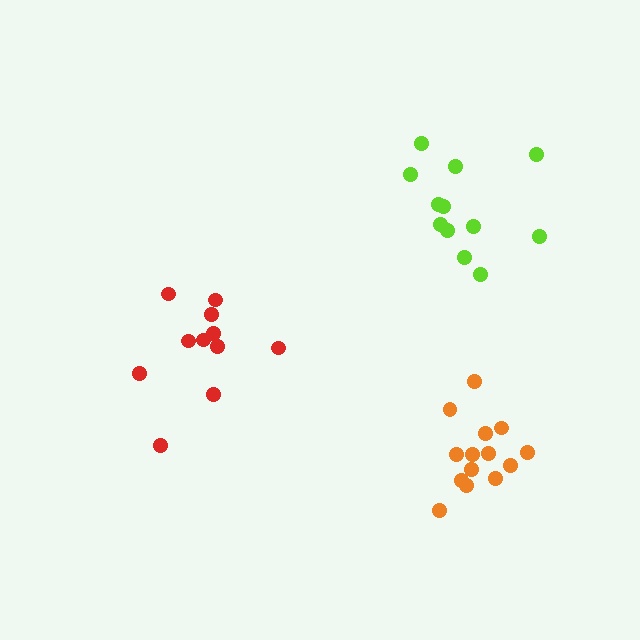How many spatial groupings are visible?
There are 3 spatial groupings.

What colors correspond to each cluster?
The clusters are colored: lime, red, orange.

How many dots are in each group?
Group 1: 12 dots, Group 2: 11 dots, Group 3: 14 dots (37 total).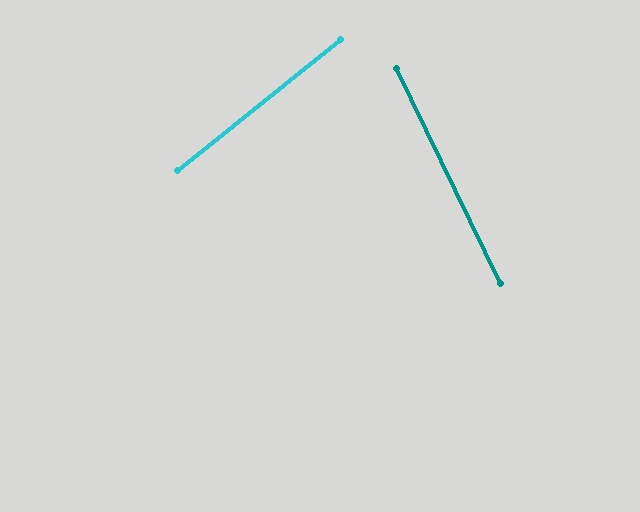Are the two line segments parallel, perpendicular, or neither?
Neither parallel nor perpendicular — they differ by about 77°.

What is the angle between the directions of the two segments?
Approximately 77 degrees.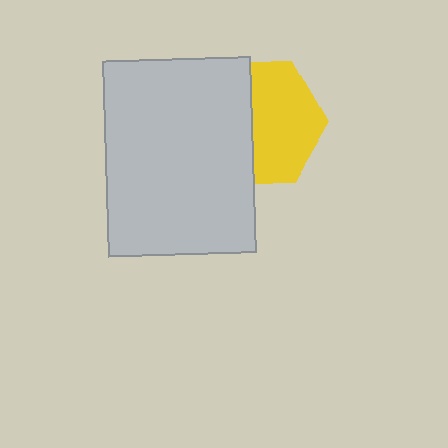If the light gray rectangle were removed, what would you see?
You would see the complete yellow hexagon.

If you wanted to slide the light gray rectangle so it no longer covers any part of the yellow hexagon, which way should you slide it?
Slide it left — that is the most direct way to separate the two shapes.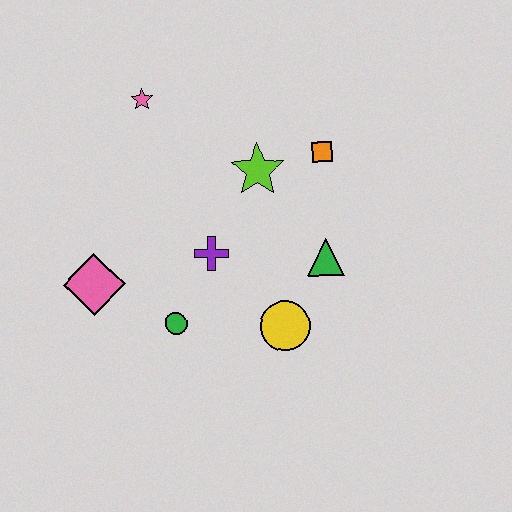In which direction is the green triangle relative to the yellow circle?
The green triangle is above the yellow circle.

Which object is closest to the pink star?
The lime star is closest to the pink star.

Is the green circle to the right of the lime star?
No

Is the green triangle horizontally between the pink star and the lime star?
No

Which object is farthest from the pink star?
The yellow circle is farthest from the pink star.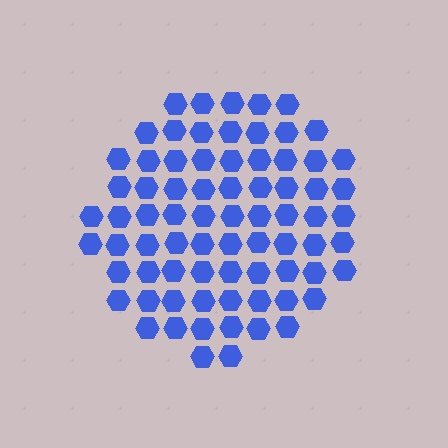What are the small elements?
The small elements are hexagons.